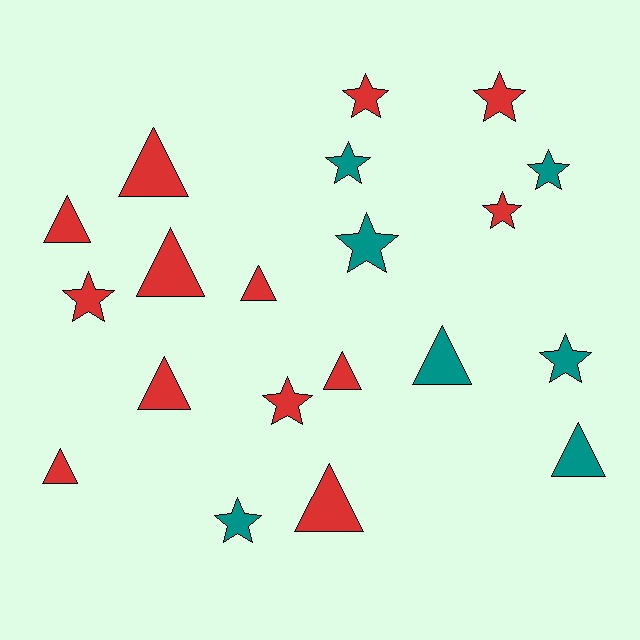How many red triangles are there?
There are 8 red triangles.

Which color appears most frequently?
Red, with 13 objects.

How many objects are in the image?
There are 20 objects.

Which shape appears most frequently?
Star, with 10 objects.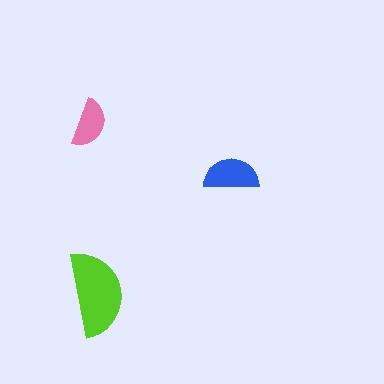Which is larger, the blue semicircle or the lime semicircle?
The lime one.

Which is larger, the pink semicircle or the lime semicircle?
The lime one.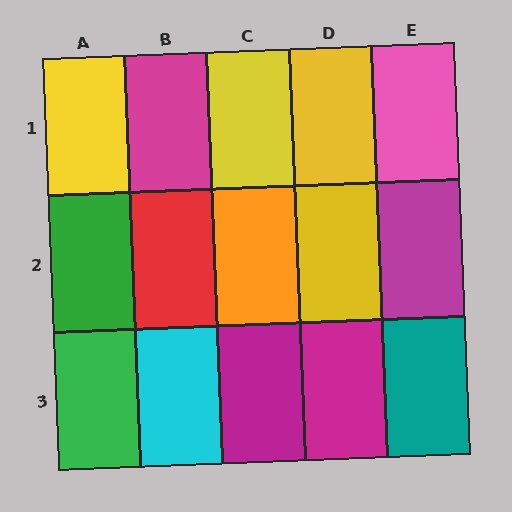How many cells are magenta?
4 cells are magenta.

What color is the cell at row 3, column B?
Cyan.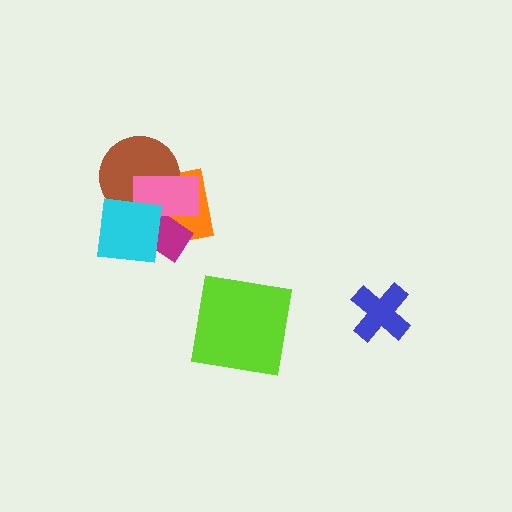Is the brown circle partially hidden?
Yes, it is partially covered by another shape.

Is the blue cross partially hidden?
No, no other shape covers it.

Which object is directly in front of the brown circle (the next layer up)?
The pink rectangle is directly in front of the brown circle.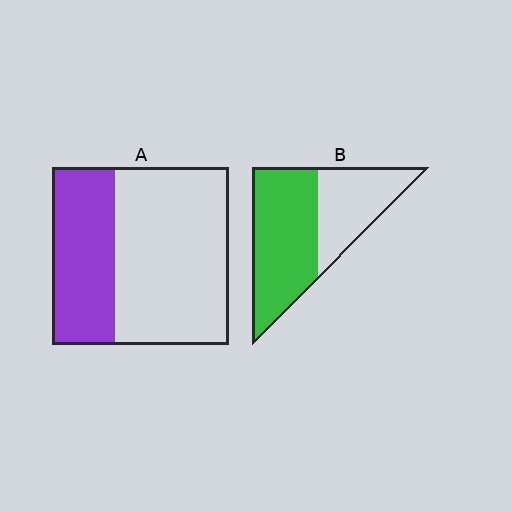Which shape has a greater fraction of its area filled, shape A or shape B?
Shape B.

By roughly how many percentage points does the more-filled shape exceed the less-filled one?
By roughly 25 percentage points (B over A).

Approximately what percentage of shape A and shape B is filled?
A is approximately 35% and B is approximately 60%.